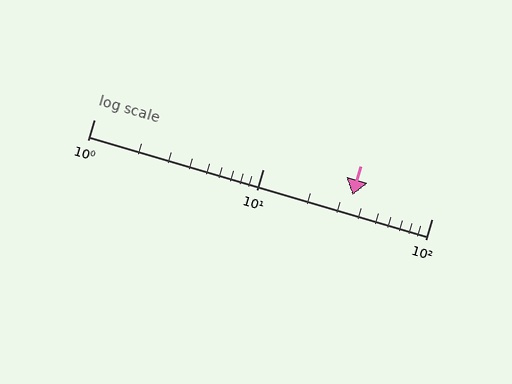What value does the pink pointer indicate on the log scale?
The pointer indicates approximately 34.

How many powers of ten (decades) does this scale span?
The scale spans 2 decades, from 1 to 100.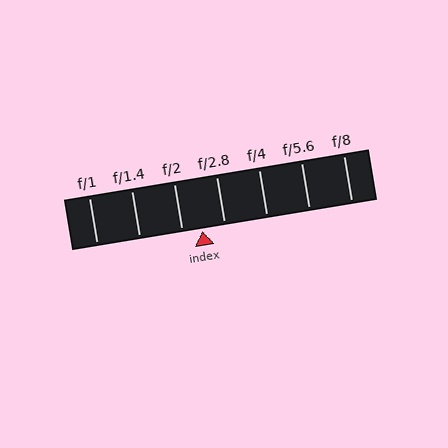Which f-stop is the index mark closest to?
The index mark is closest to f/2.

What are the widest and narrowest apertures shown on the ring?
The widest aperture shown is f/1 and the narrowest is f/8.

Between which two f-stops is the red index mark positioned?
The index mark is between f/2 and f/2.8.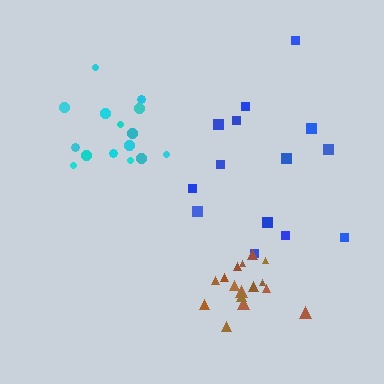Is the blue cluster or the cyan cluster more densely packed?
Cyan.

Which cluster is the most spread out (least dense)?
Blue.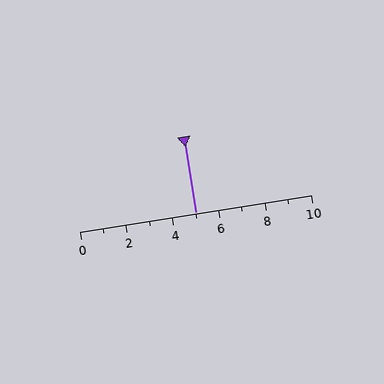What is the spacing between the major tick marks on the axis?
The major ticks are spaced 2 apart.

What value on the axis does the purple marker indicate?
The marker indicates approximately 5.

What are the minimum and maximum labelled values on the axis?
The axis runs from 0 to 10.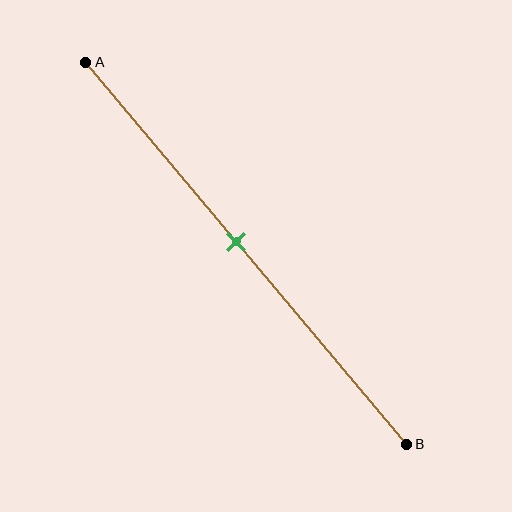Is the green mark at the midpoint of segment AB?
No, the mark is at about 45% from A, not at the 50% midpoint.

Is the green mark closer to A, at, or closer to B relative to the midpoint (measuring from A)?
The green mark is closer to point A than the midpoint of segment AB.